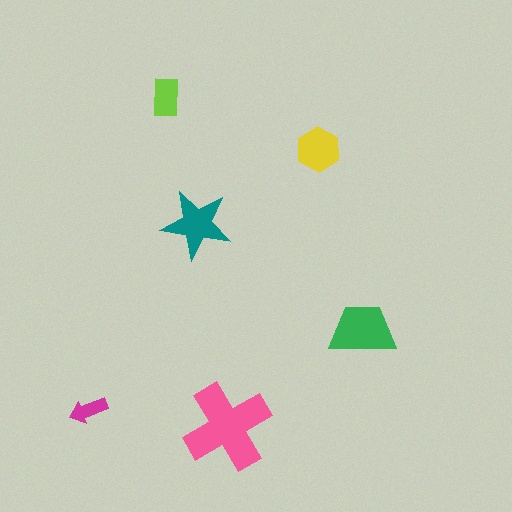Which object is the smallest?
The magenta arrow.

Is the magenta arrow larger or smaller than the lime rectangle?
Smaller.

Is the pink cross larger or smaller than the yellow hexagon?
Larger.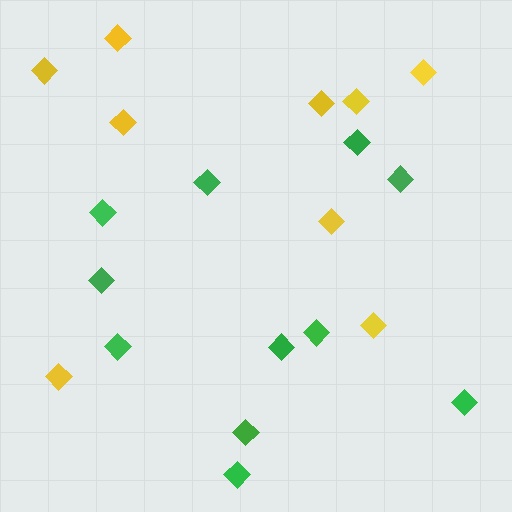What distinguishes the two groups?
There are 2 groups: one group of yellow diamonds (9) and one group of green diamonds (11).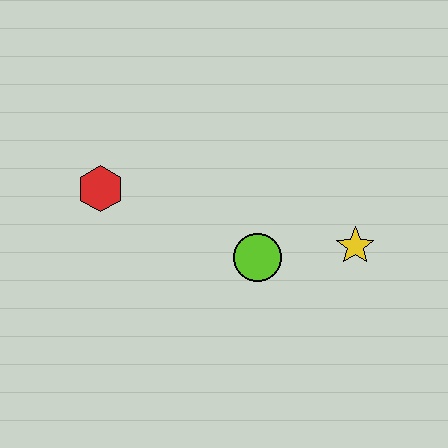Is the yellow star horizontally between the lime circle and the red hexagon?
No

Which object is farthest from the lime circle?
The red hexagon is farthest from the lime circle.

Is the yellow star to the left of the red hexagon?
No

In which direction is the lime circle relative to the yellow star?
The lime circle is to the left of the yellow star.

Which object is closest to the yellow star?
The lime circle is closest to the yellow star.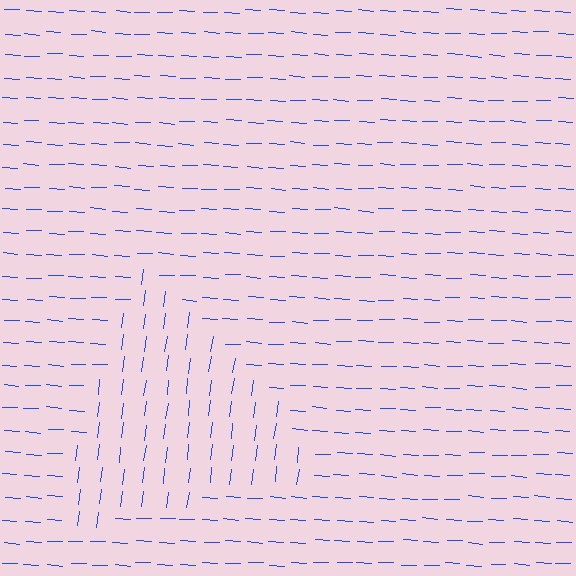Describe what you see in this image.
The image is filled with small blue line segments. A triangle region in the image has lines oriented differently from the surrounding lines, creating a visible texture boundary.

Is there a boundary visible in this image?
Yes, there is a texture boundary formed by a change in line orientation.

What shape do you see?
I see a triangle.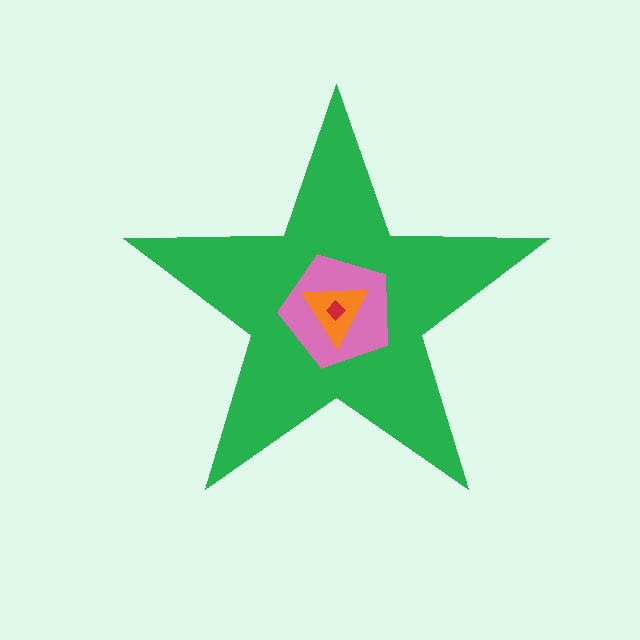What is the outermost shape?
The green star.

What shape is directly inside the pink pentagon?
The orange triangle.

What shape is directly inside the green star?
The pink pentagon.